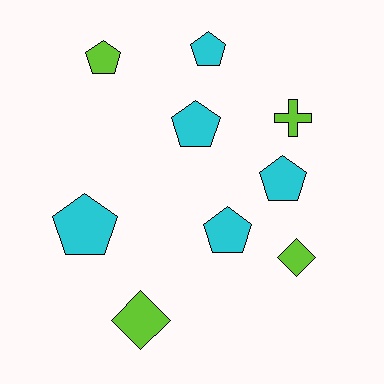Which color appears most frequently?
Cyan, with 5 objects.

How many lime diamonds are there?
There are 2 lime diamonds.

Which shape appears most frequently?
Pentagon, with 6 objects.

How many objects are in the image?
There are 9 objects.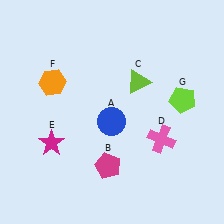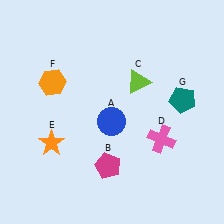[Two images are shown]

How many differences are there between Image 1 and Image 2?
There are 2 differences between the two images.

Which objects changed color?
E changed from magenta to orange. G changed from lime to teal.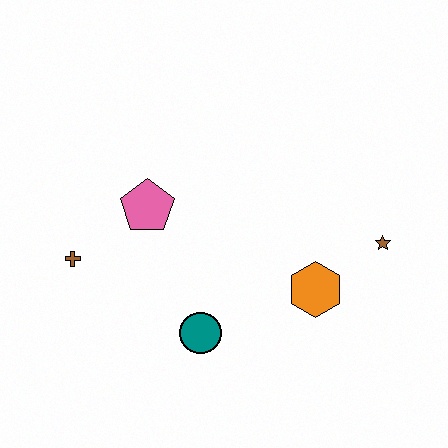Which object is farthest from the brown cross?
The brown star is farthest from the brown cross.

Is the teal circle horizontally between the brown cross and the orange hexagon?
Yes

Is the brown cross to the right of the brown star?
No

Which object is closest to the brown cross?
The pink pentagon is closest to the brown cross.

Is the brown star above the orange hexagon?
Yes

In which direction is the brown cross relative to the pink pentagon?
The brown cross is to the left of the pink pentagon.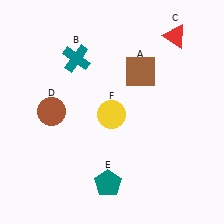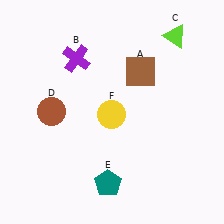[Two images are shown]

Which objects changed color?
B changed from teal to purple. C changed from red to lime.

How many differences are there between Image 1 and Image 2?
There are 2 differences between the two images.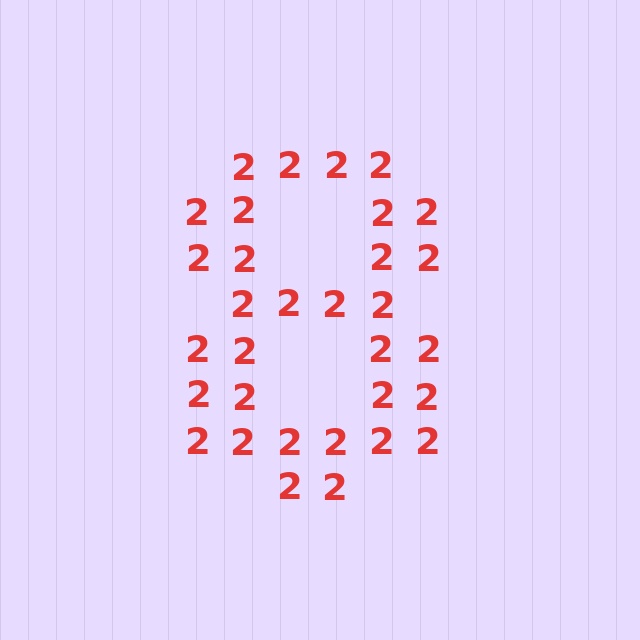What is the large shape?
The large shape is the digit 8.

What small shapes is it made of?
It is made of small digit 2's.